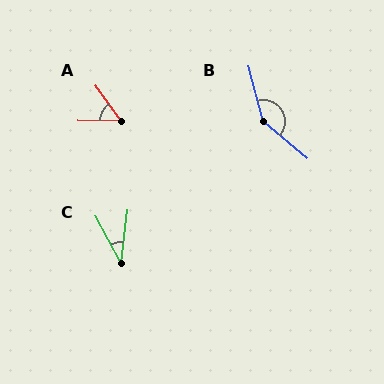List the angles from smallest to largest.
C (35°), A (54°), B (145°).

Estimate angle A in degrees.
Approximately 54 degrees.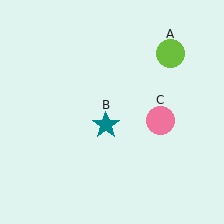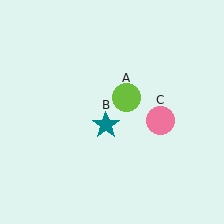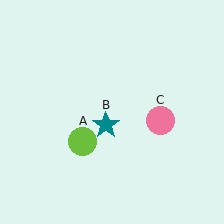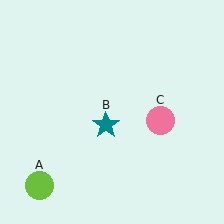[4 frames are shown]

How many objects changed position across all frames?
1 object changed position: lime circle (object A).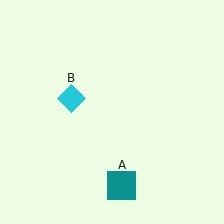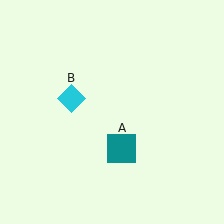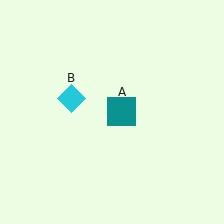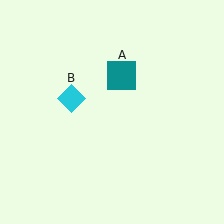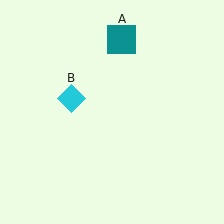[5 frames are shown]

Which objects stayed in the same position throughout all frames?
Cyan diamond (object B) remained stationary.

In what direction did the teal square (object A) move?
The teal square (object A) moved up.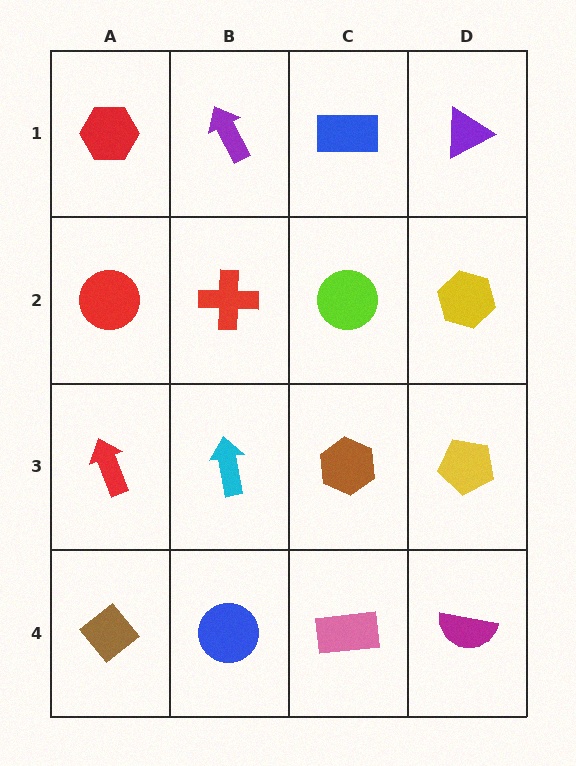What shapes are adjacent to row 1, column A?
A red circle (row 2, column A), a purple arrow (row 1, column B).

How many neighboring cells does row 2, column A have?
3.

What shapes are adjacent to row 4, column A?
A red arrow (row 3, column A), a blue circle (row 4, column B).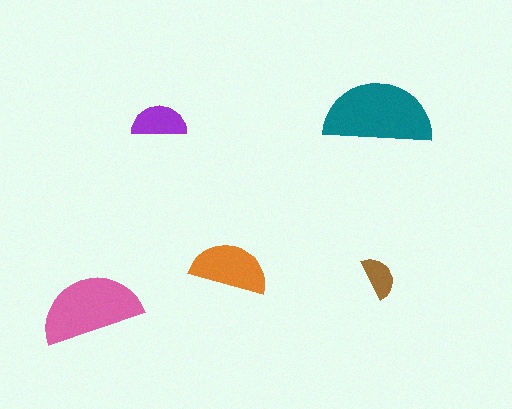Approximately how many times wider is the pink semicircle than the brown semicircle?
About 2.5 times wider.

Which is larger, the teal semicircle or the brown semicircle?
The teal one.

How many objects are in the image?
There are 5 objects in the image.